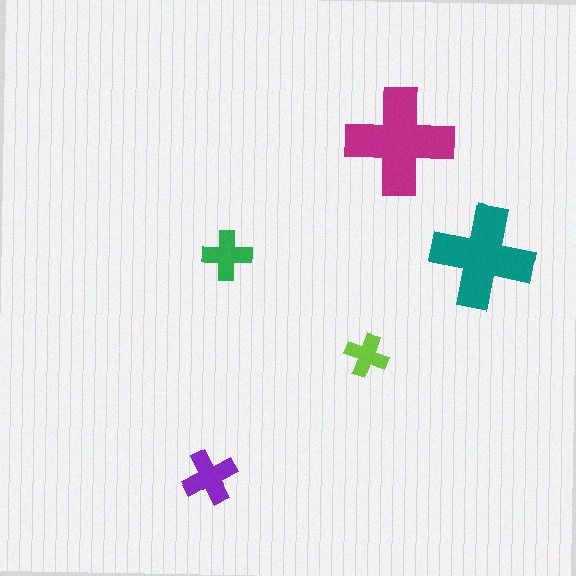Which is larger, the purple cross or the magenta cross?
The magenta one.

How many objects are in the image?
There are 5 objects in the image.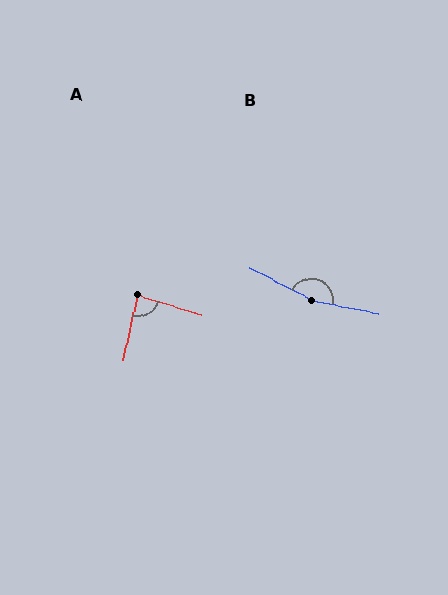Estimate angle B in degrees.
Approximately 164 degrees.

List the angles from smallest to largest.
A (85°), B (164°).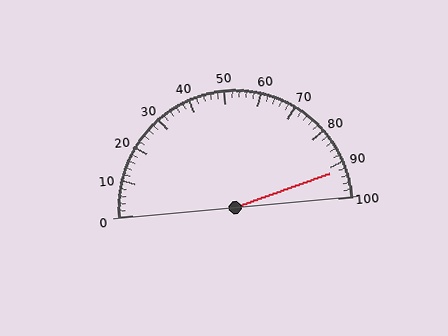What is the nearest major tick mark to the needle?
The nearest major tick mark is 90.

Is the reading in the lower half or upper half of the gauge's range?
The reading is in the upper half of the range (0 to 100).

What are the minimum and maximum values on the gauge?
The gauge ranges from 0 to 100.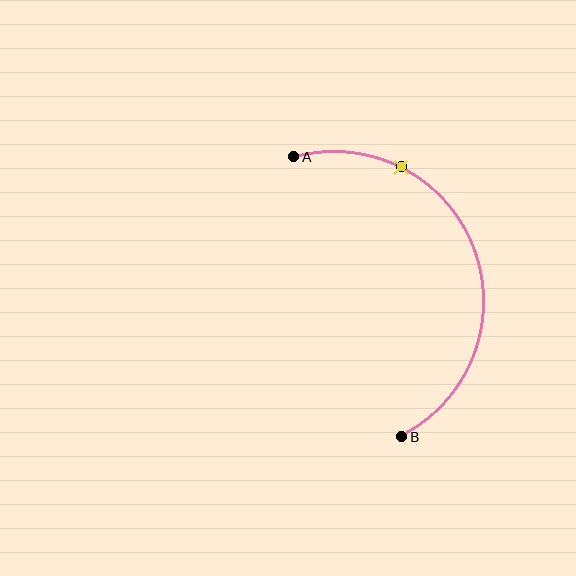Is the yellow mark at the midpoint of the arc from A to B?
No. The yellow mark lies on the arc but is closer to endpoint A. The arc midpoint would be at the point on the curve equidistant along the arc from both A and B.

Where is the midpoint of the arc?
The arc midpoint is the point on the curve farthest from the straight line joining A and B. It sits to the right of that line.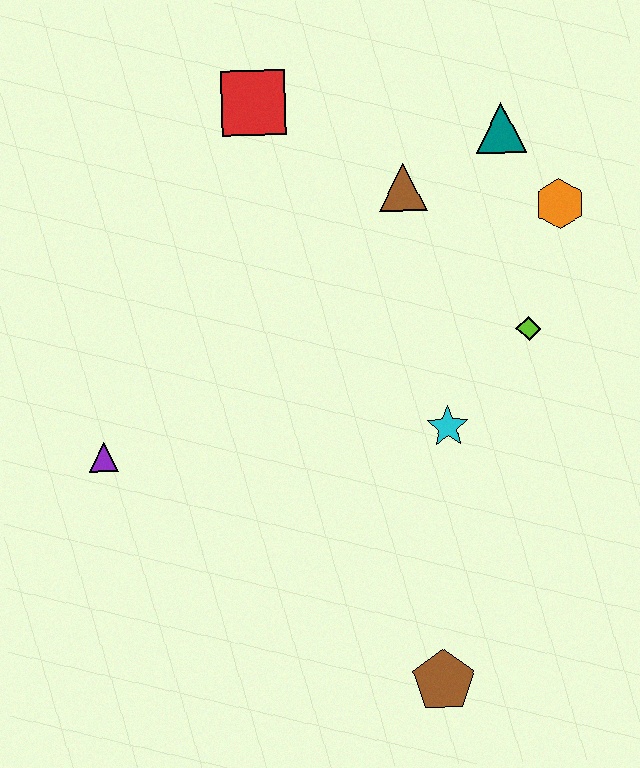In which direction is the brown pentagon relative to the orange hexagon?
The brown pentagon is below the orange hexagon.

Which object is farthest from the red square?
The brown pentagon is farthest from the red square.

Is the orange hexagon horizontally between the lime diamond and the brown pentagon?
No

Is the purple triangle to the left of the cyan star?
Yes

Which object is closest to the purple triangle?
The cyan star is closest to the purple triangle.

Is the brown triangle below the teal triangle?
Yes